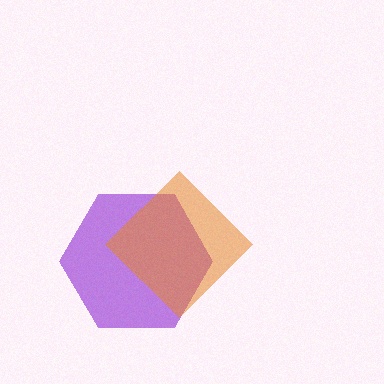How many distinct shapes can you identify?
There are 2 distinct shapes: a purple hexagon, an orange diamond.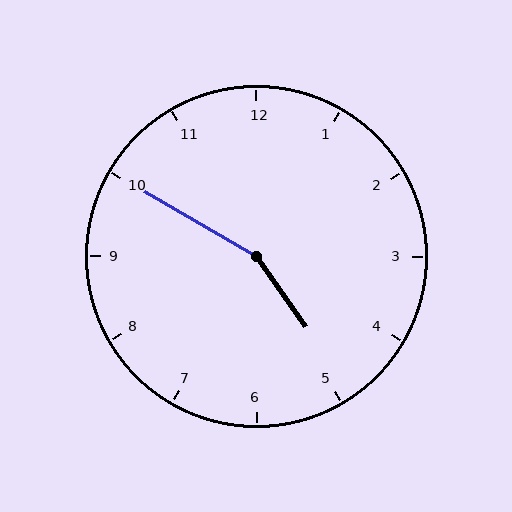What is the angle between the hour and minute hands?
Approximately 155 degrees.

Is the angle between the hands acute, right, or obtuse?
It is obtuse.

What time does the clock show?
4:50.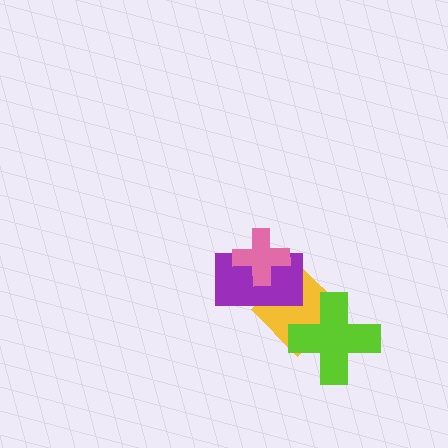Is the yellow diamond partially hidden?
Yes, it is partially covered by another shape.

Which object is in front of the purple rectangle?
The pink cross is in front of the purple rectangle.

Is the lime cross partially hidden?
No, no other shape covers it.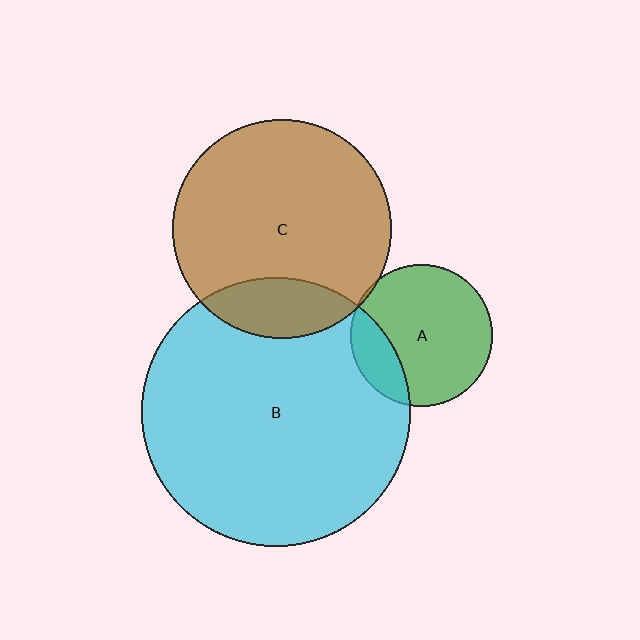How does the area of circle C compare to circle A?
Approximately 2.4 times.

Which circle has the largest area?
Circle B (cyan).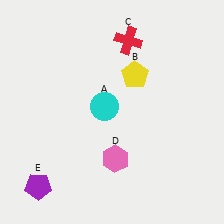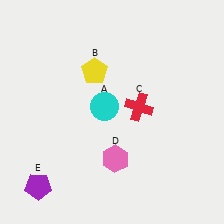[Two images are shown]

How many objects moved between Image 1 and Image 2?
2 objects moved between the two images.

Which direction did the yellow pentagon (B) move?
The yellow pentagon (B) moved left.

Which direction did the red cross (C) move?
The red cross (C) moved down.